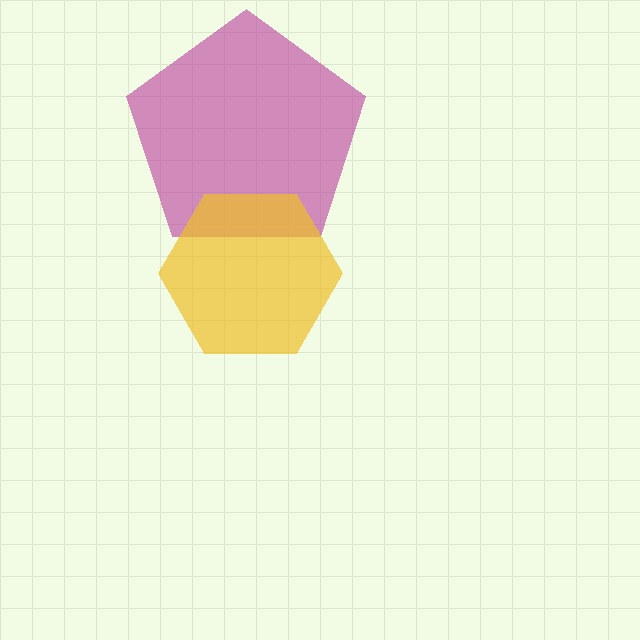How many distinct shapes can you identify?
There are 2 distinct shapes: a magenta pentagon, a yellow hexagon.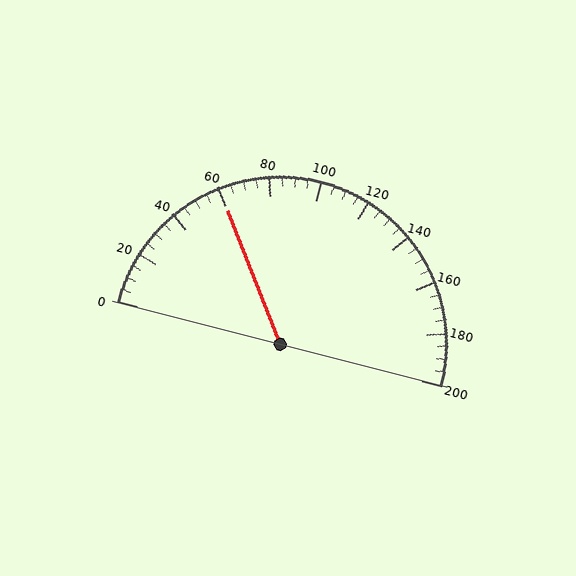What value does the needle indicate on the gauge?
The needle indicates approximately 60.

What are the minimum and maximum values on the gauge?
The gauge ranges from 0 to 200.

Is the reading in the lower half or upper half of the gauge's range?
The reading is in the lower half of the range (0 to 200).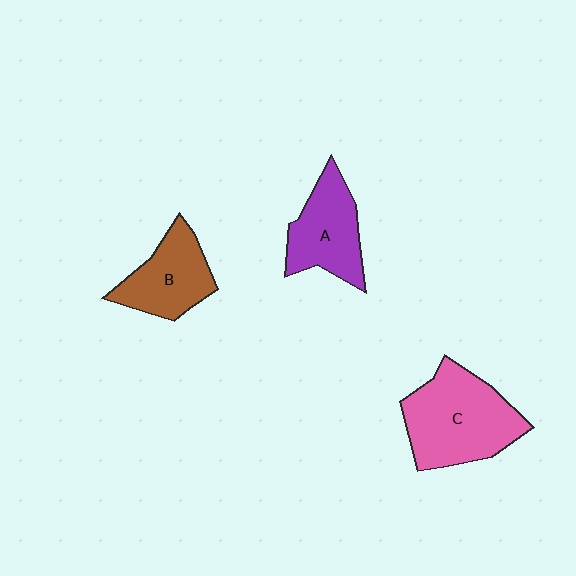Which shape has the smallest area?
Shape B (brown).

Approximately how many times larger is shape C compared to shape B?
Approximately 1.5 times.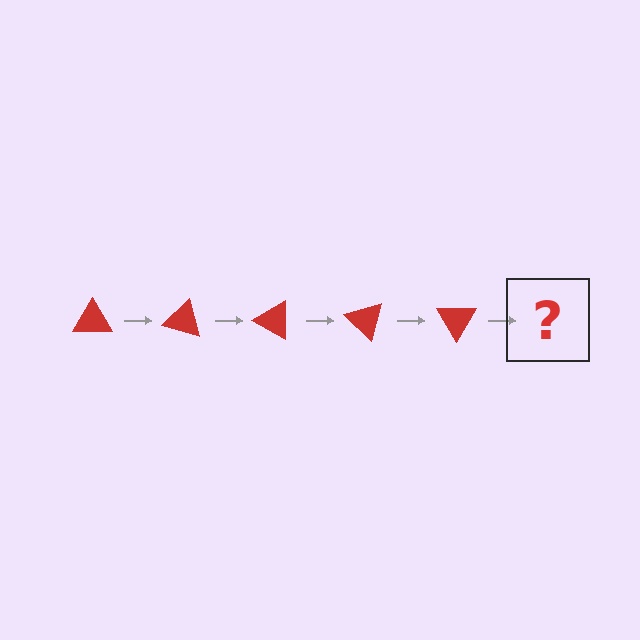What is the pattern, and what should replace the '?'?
The pattern is that the triangle rotates 15 degrees each step. The '?' should be a red triangle rotated 75 degrees.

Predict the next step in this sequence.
The next step is a red triangle rotated 75 degrees.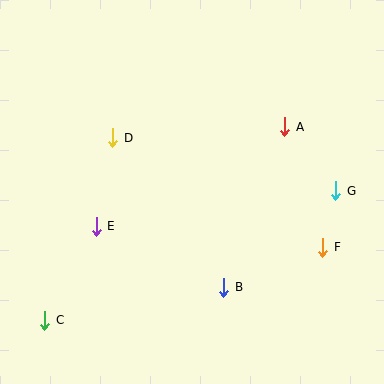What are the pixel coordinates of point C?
Point C is at (45, 320).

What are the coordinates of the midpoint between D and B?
The midpoint between D and B is at (168, 212).